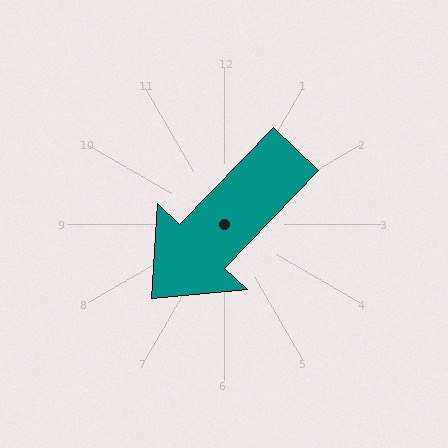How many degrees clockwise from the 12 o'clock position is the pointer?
Approximately 224 degrees.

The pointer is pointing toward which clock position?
Roughly 7 o'clock.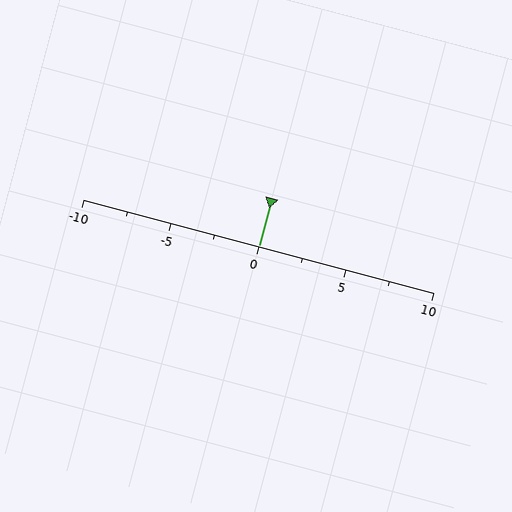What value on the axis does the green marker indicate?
The marker indicates approximately 0.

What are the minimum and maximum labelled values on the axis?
The axis runs from -10 to 10.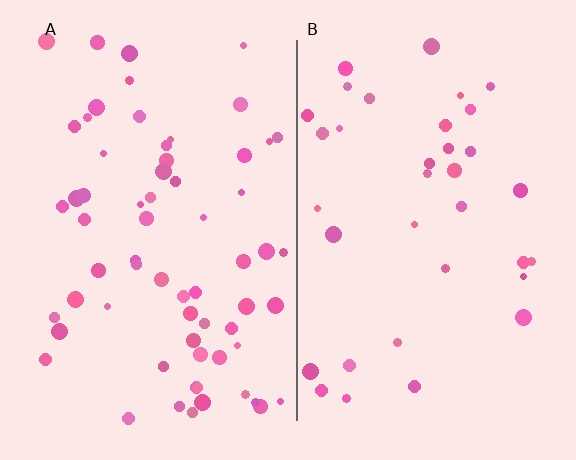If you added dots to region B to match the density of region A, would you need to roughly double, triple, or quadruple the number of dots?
Approximately double.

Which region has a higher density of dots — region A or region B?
A (the left).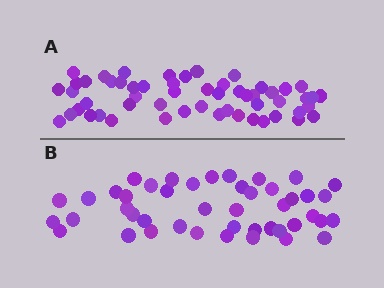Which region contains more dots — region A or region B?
Region A (the top region) has more dots.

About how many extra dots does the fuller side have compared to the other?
Region A has roughly 10 or so more dots than region B.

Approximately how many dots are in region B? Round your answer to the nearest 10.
About 40 dots. (The exact count is 45, which rounds to 40.)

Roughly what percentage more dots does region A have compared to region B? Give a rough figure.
About 20% more.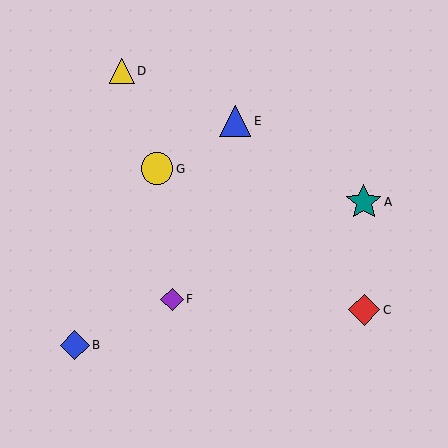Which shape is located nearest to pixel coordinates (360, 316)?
The red diamond (labeled C) at (364, 310) is nearest to that location.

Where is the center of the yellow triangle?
The center of the yellow triangle is at (122, 71).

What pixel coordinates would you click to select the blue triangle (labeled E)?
Click at (235, 121) to select the blue triangle E.